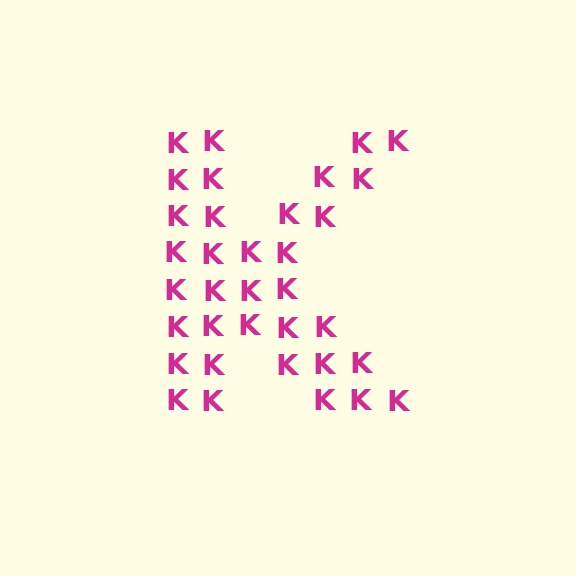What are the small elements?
The small elements are letter K's.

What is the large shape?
The large shape is the letter K.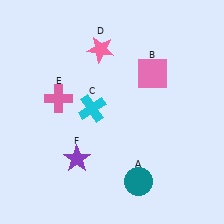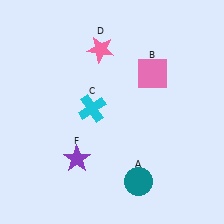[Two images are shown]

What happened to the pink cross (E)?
The pink cross (E) was removed in Image 2. It was in the top-left area of Image 1.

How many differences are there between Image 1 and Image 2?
There is 1 difference between the two images.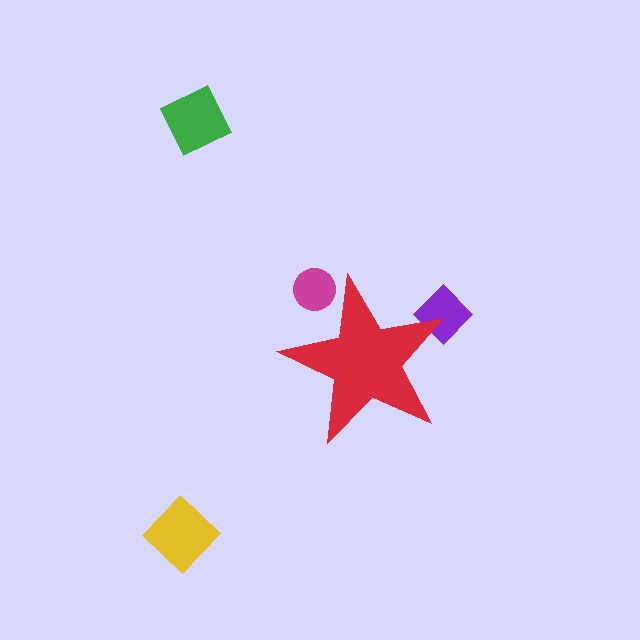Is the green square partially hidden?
No, the green square is fully visible.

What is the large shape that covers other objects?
A red star.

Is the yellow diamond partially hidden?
No, the yellow diamond is fully visible.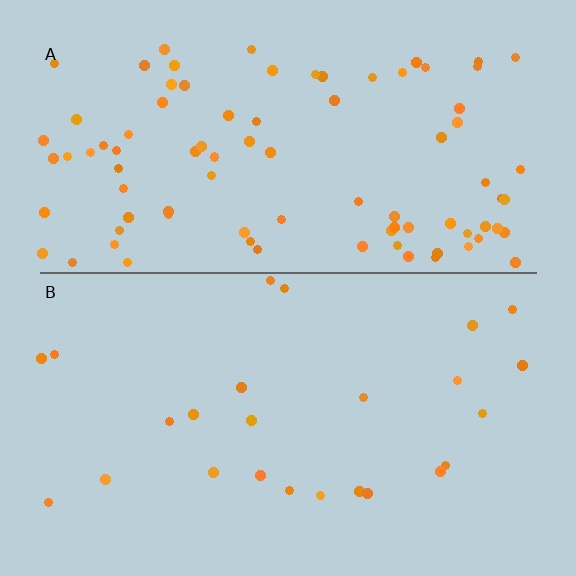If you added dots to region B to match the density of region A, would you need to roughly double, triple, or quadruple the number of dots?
Approximately quadruple.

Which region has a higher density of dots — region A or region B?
A (the top).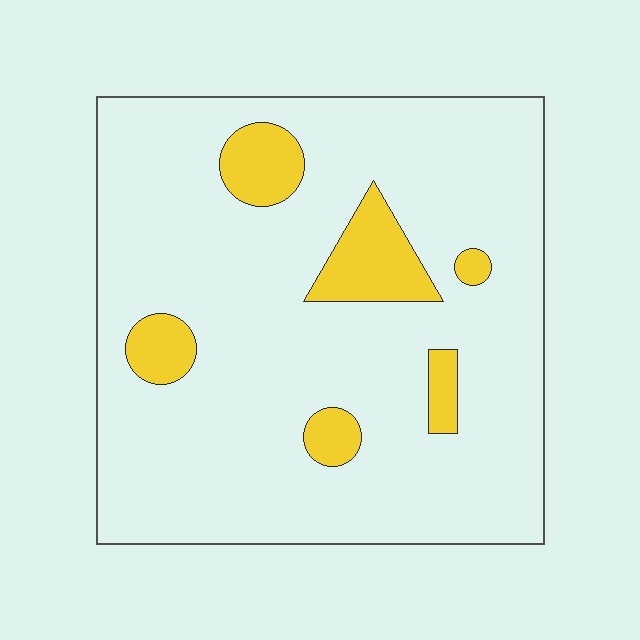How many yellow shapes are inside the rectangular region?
6.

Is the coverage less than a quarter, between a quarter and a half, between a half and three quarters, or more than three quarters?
Less than a quarter.